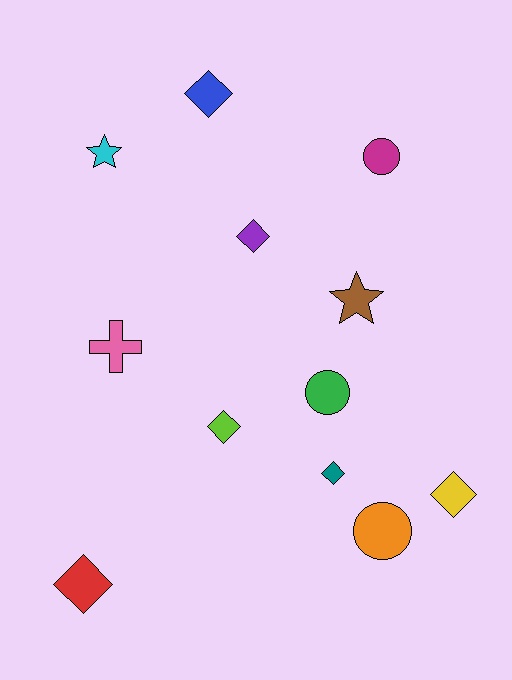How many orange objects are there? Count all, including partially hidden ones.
There is 1 orange object.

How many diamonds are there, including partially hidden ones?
There are 6 diamonds.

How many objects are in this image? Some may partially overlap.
There are 12 objects.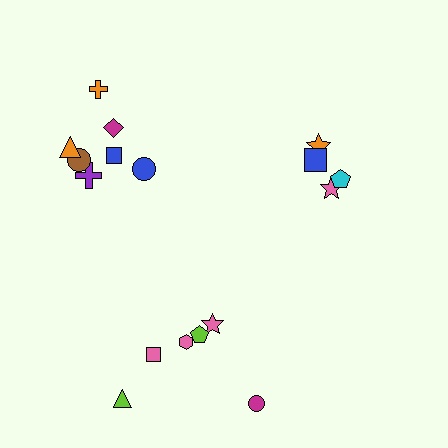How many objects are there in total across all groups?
There are 17 objects.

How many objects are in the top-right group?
There are 4 objects.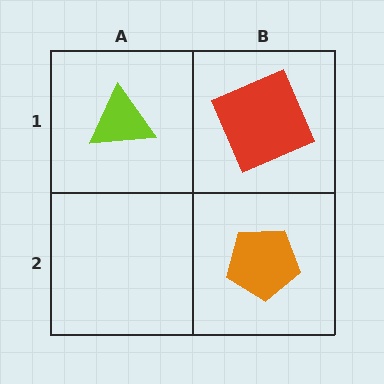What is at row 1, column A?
A lime triangle.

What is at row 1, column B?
A red square.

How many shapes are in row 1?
2 shapes.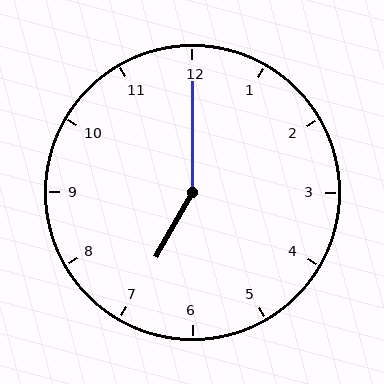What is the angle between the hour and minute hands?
Approximately 150 degrees.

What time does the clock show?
7:00.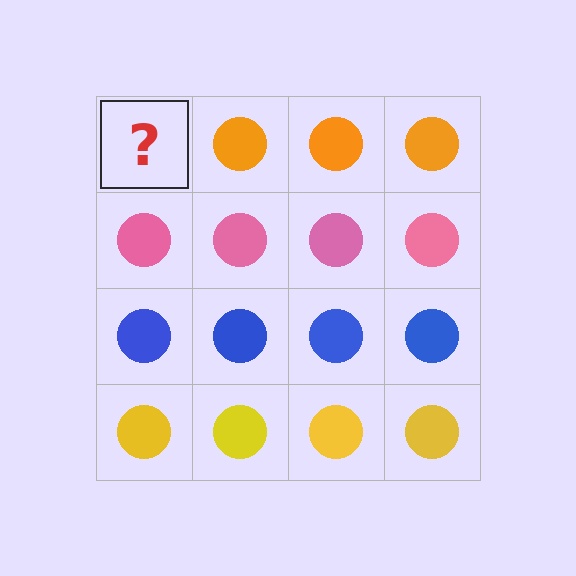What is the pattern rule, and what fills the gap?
The rule is that each row has a consistent color. The gap should be filled with an orange circle.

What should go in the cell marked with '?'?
The missing cell should contain an orange circle.